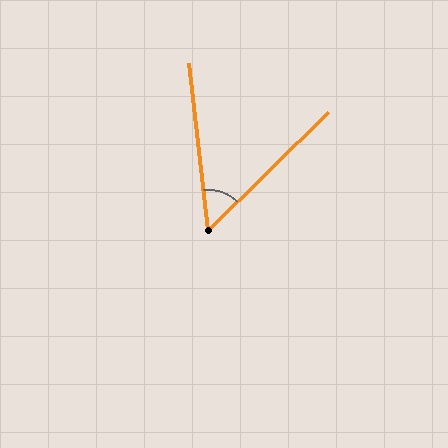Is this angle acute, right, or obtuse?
It is acute.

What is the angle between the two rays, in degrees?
Approximately 52 degrees.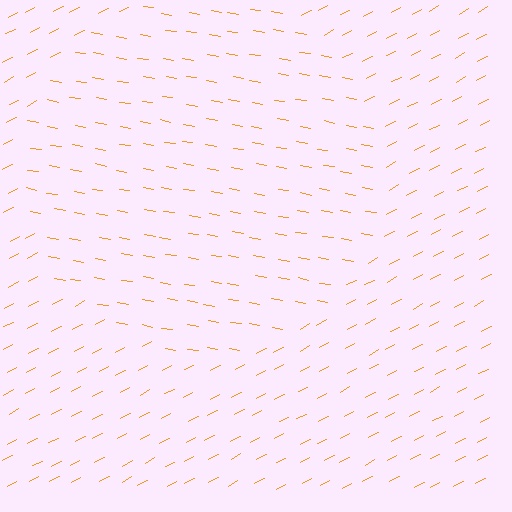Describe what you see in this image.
The image is filled with small orange line segments. A circle region in the image has lines oriented differently from the surrounding lines, creating a visible texture boundary.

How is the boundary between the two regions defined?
The boundary is defined purely by a change in line orientation (approximately 37 degrees difference). All lines are the same color and thickness.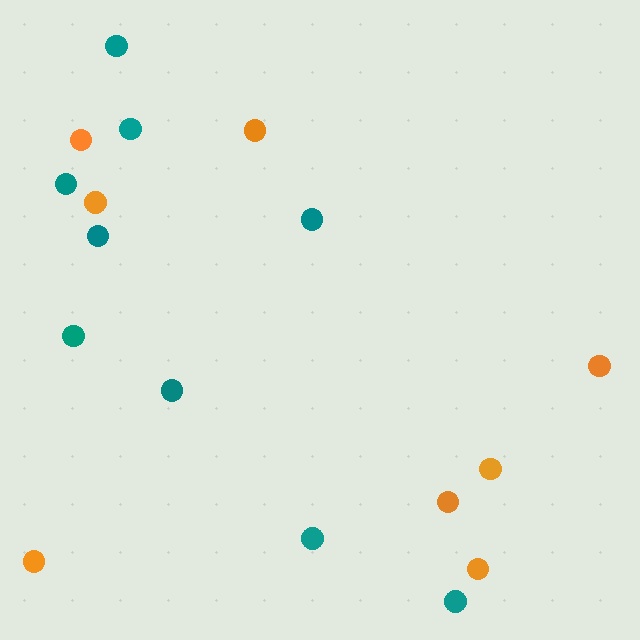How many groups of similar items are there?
There are 2 groups: one group of orange circles (8) and one group of teal circles (9).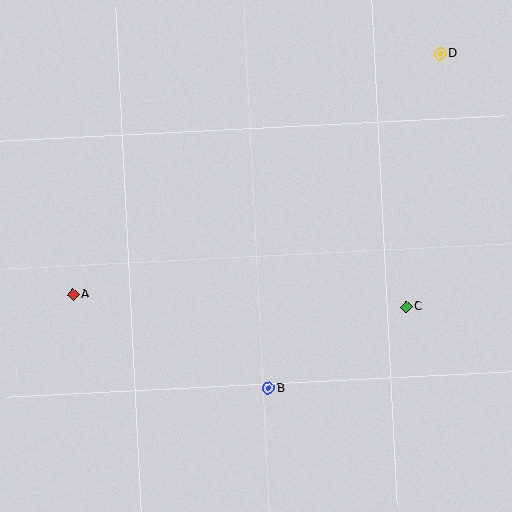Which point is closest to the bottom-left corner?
Point A is closest to the bottom-left corner.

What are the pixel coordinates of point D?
Point D is at (440, 54).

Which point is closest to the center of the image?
Point B at (269, 388) is closest to the center.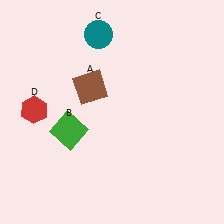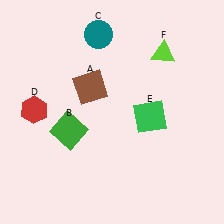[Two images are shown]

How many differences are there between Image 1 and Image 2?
There are 2 differences between the two images.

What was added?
A green square (E), a lime triangle (F) were added in Image 2.